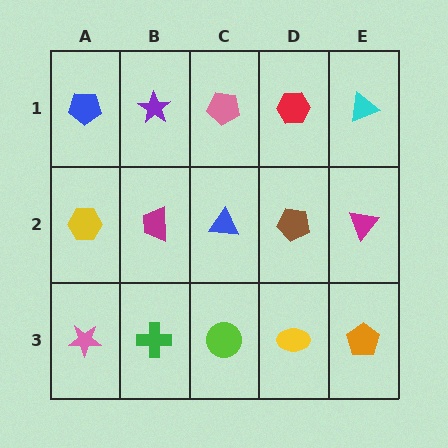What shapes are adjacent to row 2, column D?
A red hexagon (row 1, column D), a yellow ellipse (row 3, column D), a blue triangle (row 2, column C), a magenta triangle (row 2, column E).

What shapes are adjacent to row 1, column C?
A blue triangle (row 2, column C), a purple star (row 1, column B), a red hexagon (row 1, column D).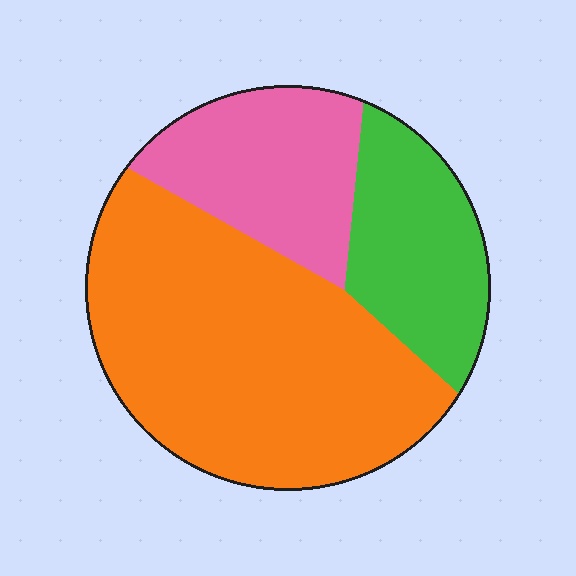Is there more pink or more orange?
Orange.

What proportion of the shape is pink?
Pink covers 23% of the shape.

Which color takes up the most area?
Orange, at roughly 55%.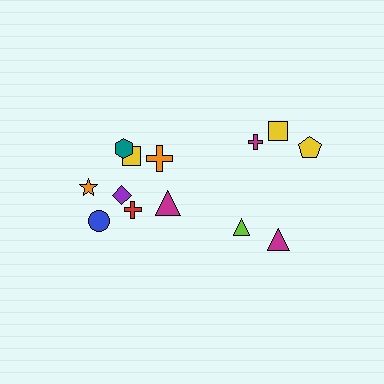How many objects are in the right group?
There are 5 objects.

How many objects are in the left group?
There are 8 objects.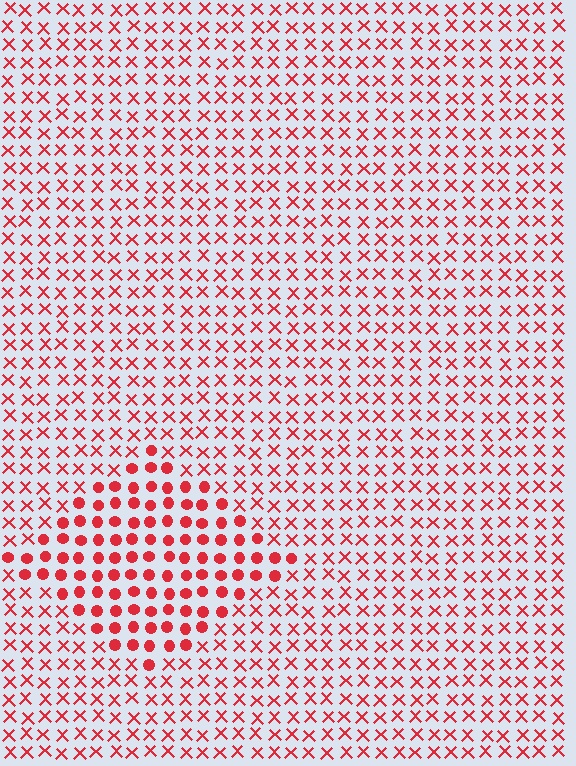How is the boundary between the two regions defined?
The boundary is defined by a change in element shape: circles inside vs. X marks outside. All elements share the same color and spacing.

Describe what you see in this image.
The image is filled with small red elements arranged in a uniform grid. A diamond-shaped region contains circles, while the surrounding area contains X marks. The boundary is defined purely by the change in element shape.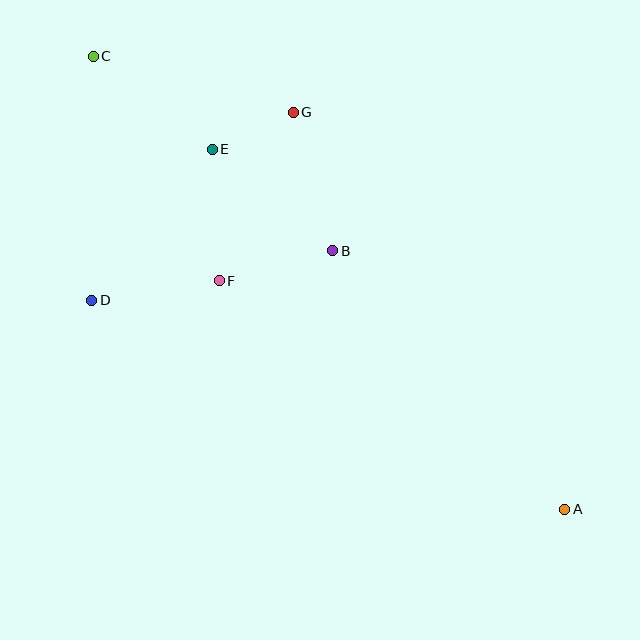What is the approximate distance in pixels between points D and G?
The distance between D and G is approximately 276 pixels.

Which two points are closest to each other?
Points E and G are closest to each other.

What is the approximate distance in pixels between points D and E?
The distance between D and E is approximately 193 pixels.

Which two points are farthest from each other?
Points A and C are farthest from each other.